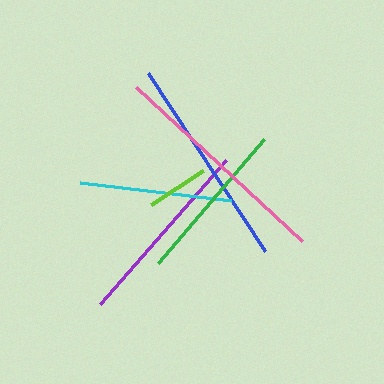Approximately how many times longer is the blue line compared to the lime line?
The blue line is approximately 3.4 times the length of the lime line.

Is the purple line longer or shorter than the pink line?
The pink line is longer than the purple line.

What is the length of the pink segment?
The pink segment is approximately 227 pixels long.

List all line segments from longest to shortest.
From longest to shortest: pink, blue, purple, green, cyan, lime.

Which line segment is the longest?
The pink line is the longest at approximately 227 pixels.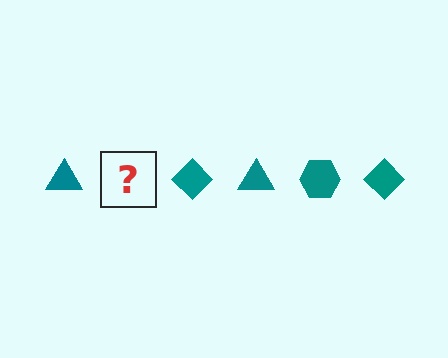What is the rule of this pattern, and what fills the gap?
The rule is that the pattern cycles through triangle, hexagon, diamond shapes in teal. The gap should be filled with a teal hexagon.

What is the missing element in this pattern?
The missing element is a teal hexagon.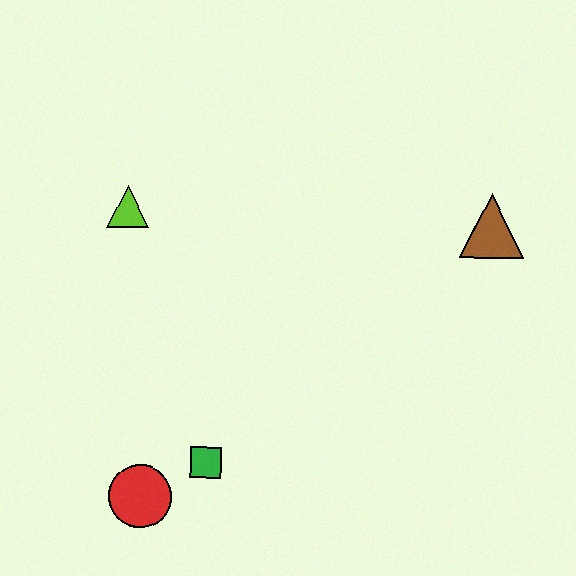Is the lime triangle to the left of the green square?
Yes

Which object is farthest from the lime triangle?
The brown triangle is farthest from the lime triangle.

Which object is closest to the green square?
The red circle is closest to the green square.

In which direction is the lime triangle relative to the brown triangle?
The lime triangle is to the left of the brown triangle.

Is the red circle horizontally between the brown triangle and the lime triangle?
Yes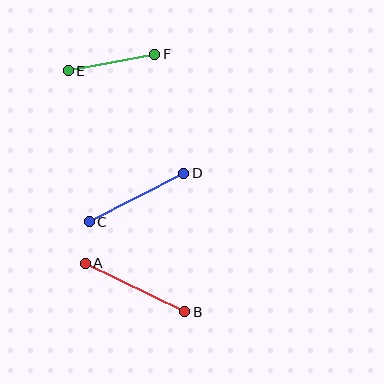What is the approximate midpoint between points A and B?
The midpoint is at approximately (135, 288) pixels.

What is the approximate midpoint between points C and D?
The midpoint is at approximately (137, 198) pixels.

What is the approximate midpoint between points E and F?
The midpoint is at approximately (111, 62) pixels.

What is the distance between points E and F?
The distance is approximately 88 pixels.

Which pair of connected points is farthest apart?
Points A and B are farthest apart.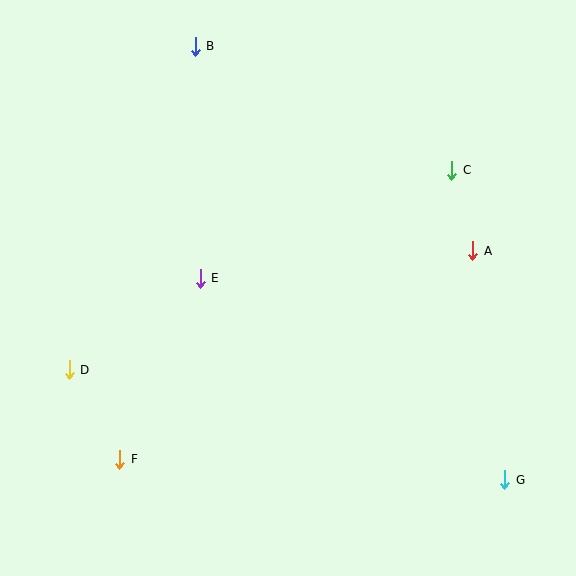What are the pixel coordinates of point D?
Point D is at (69, 370).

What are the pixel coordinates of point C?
Point C is at (452, 170).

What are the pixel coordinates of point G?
Point G is at (505, 480).